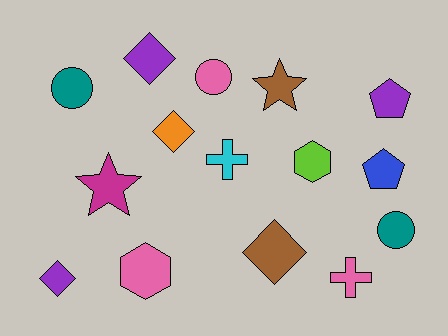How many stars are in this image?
There are 2 stars.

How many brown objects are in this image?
There are 2 brown objects.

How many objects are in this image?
There are 15 objects.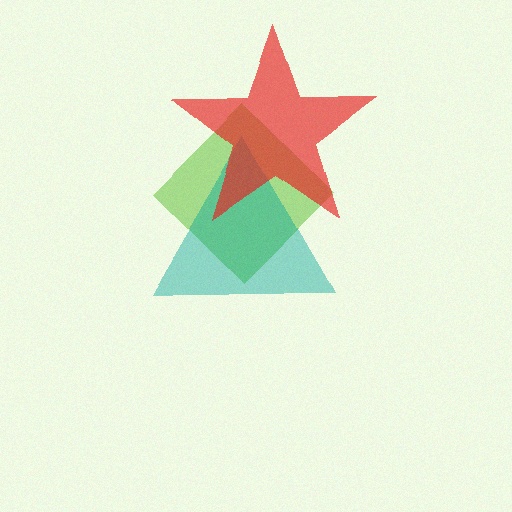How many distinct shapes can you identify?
There are 3 distinct shapes: a lime diamond, a teal triangle, a red star.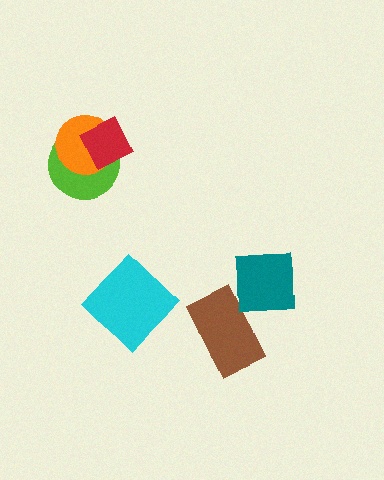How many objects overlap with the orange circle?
2 objects overlap with the orange circle.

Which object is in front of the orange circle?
The red diamond is in front of the orange circle.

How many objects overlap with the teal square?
1 object overlaps with the teal square.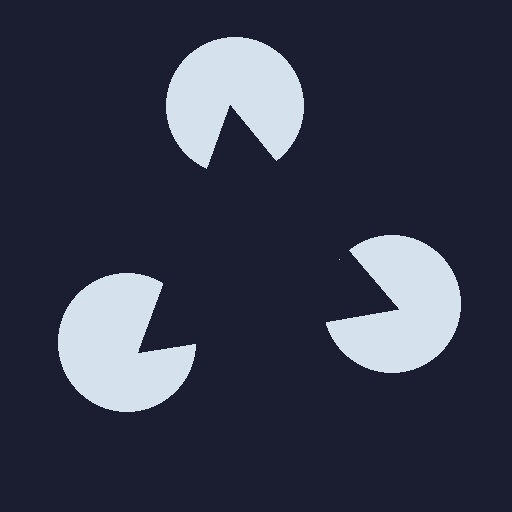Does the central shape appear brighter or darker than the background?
It typically appears slightly darker than the background, even though no actual brightness change is drawn.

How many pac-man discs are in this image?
There are 3 — one at each vertex of the illusory triangle.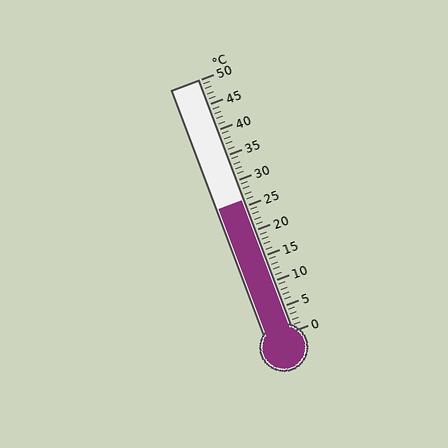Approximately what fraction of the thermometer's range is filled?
The thermometer is filled to approximately 50% of its range.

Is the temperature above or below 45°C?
The temperature is below 45°C.